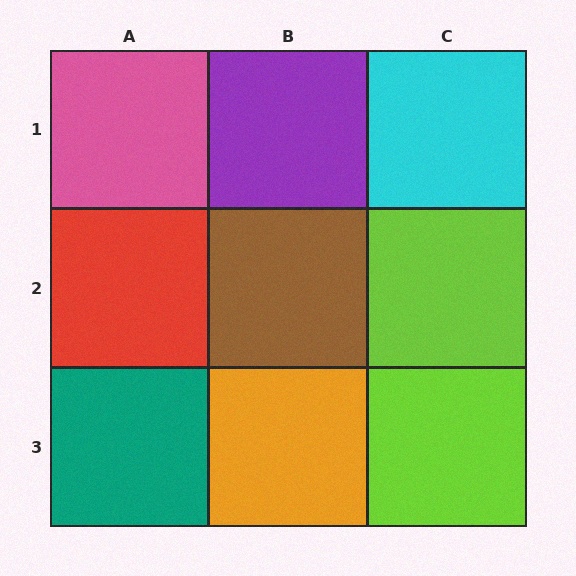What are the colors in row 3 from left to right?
Teal, orange, lime.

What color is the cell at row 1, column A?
Pink.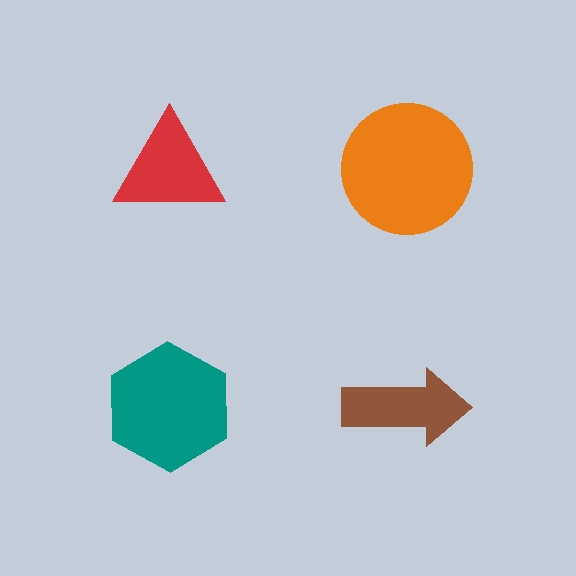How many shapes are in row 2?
2 shapes.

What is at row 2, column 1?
A teal hexagon.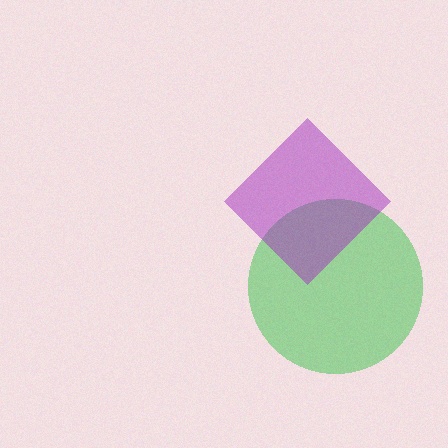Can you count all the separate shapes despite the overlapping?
Yes, there are 2 separate shapes.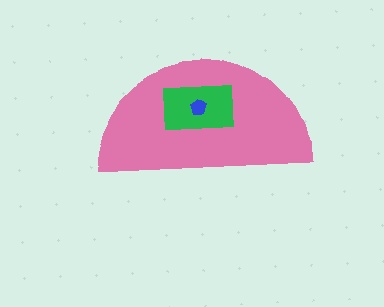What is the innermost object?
The blue pentagon.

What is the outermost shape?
The pink semicircle.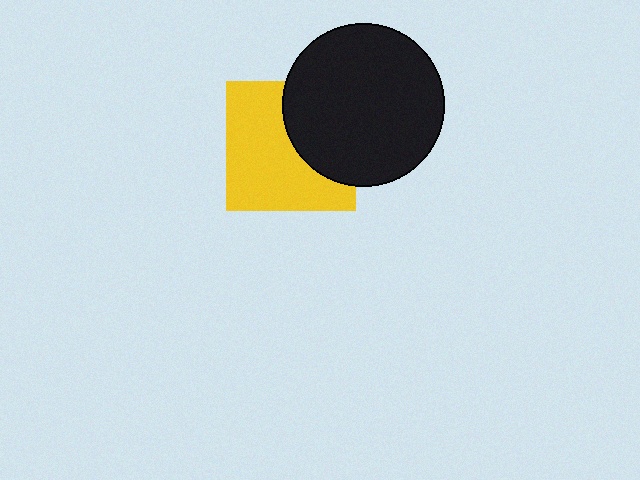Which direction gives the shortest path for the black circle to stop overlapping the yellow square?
Moving right gives the shortest separation.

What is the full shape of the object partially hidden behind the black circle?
The partially hidden object is a yellow square.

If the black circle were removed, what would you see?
You would see the complete yellow square.